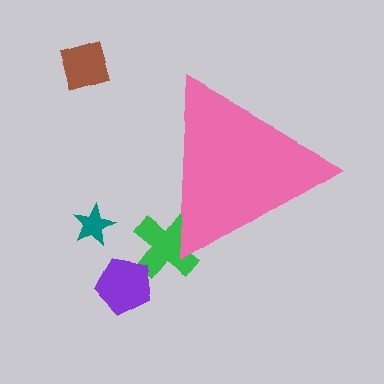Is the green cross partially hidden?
Yes, the green cross is partially hidden behind the pink triangle.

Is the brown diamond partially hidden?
No, the brown diamond is fully visible.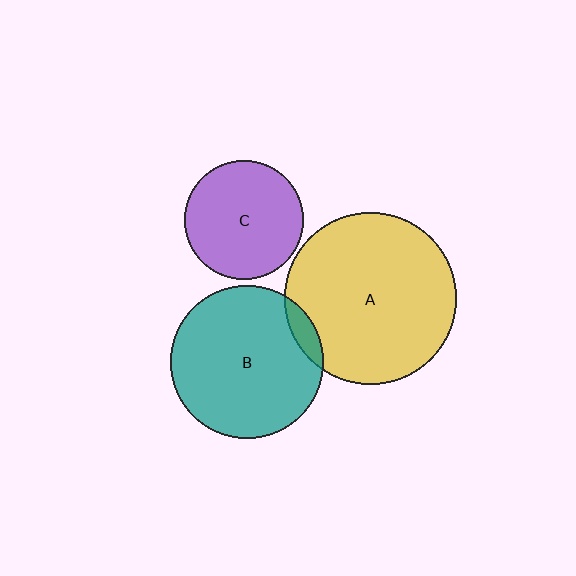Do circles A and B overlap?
Yes.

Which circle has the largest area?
Circle A (yellow).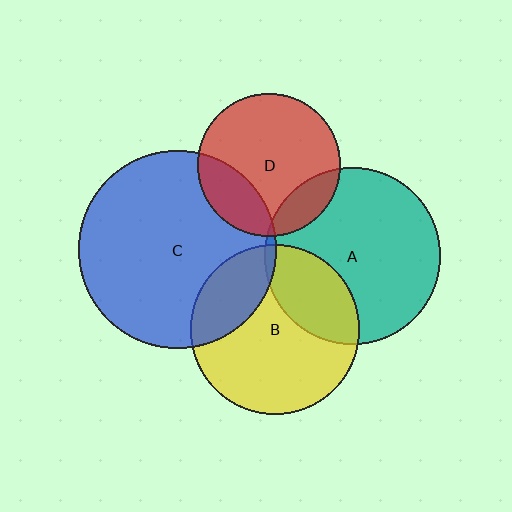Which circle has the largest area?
Circle C (blue).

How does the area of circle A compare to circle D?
Approximately 1.5 times.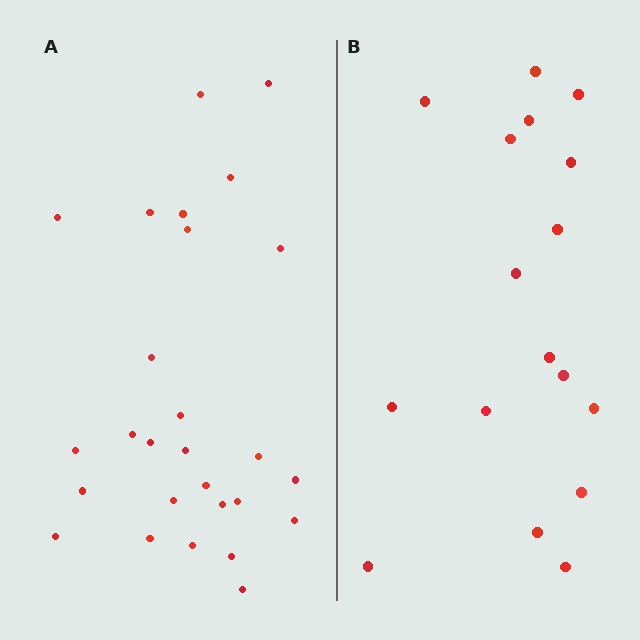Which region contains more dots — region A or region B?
Region A (the left region) has more dots.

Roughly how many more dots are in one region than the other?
Region A has roughly 10 or so more dots than region B.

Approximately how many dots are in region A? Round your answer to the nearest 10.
About 30 dots. (The exact count is 27, which rounds to 30.)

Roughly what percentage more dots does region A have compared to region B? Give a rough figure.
About 60% more.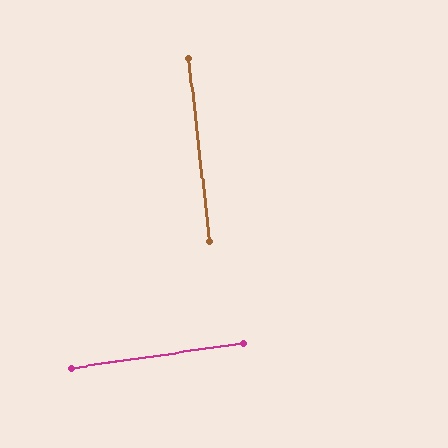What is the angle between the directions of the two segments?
Approximately 88 degrees.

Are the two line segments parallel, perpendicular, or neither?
Perpendicular — they meet at approximately 88°.